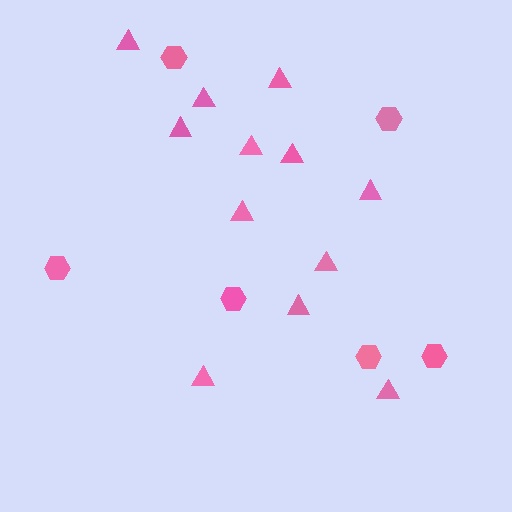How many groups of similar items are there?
There are 2 groups: one group of hexagons (6) and one group of triangles (12).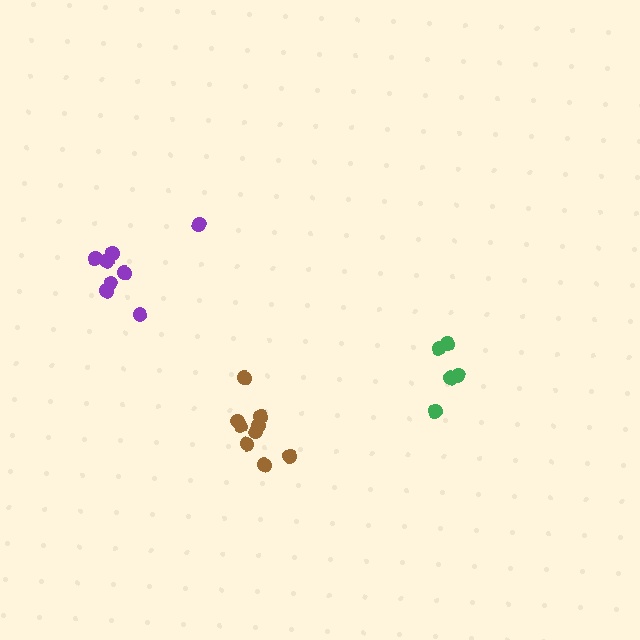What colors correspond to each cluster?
The clusters are colored: green, purple, brown.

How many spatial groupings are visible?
There are 3 spatial groupings.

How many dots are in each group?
Group 1: 5 dots, Group 2: 8 dots, Group 3: 9 dots (22 total).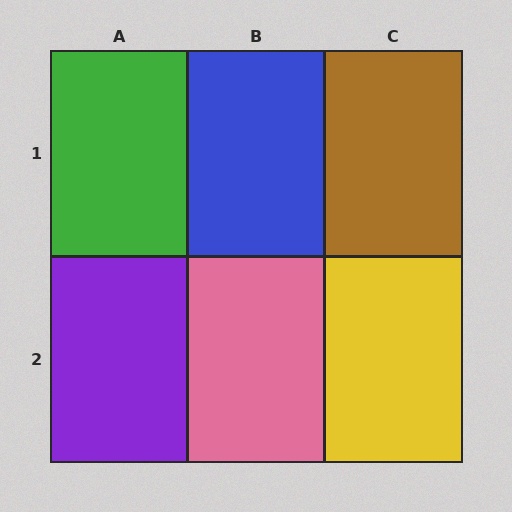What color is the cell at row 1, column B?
Blue.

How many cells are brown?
1 cell is brown.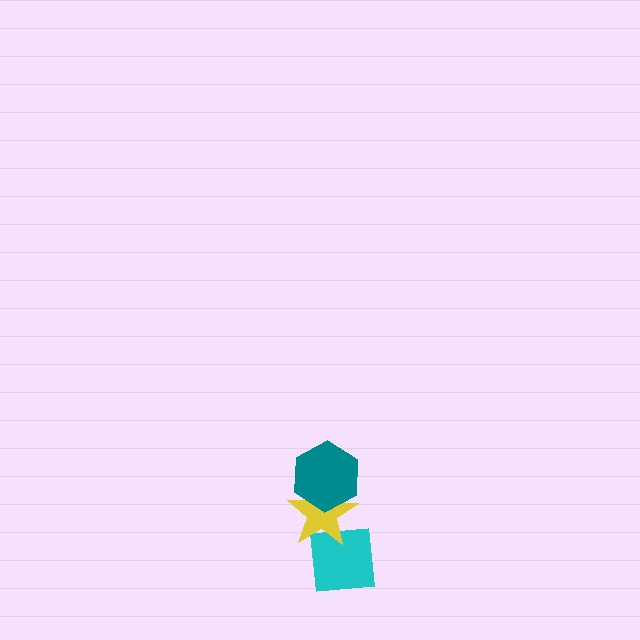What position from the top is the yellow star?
The yellow star is 2nd from the top.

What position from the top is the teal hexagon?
The teal hexagon is 1st from the top.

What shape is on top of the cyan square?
The yellow star is on top of the cyan square.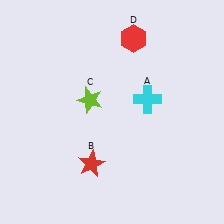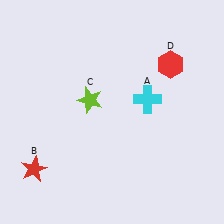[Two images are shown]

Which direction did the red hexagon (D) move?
The red hexagon (D) moved right.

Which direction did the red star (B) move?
The red star (B) moved left.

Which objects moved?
The objects that moved are: the red star (B), the red hexagon (D).